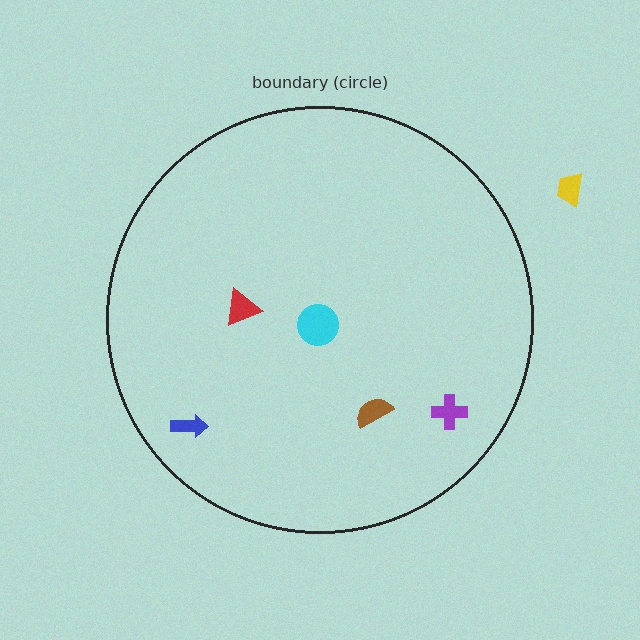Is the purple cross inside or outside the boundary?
Inside.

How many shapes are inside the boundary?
5 inside, 1 outside.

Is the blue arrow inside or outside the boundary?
Inside.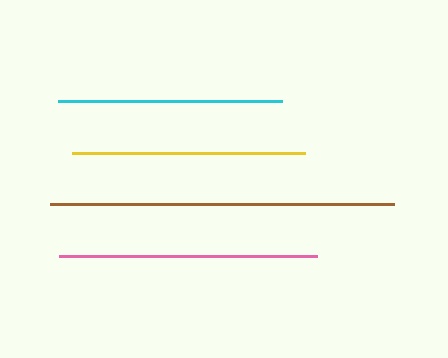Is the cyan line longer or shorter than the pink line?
The pink line is longer than the cyan line.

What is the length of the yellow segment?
The yellow segment is approximately 233 pixels long.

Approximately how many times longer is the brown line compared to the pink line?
The brown line is approximately 1.3 times the length of the pink line.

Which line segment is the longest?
The brown line is the longest at approximately 344 pixels.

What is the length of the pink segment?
The pink segment is approximately 257 pixels long.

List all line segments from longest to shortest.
From longest to shortest: brown, pink, yellow, cyan.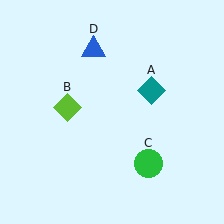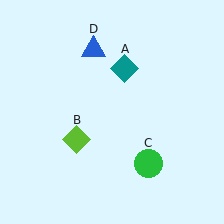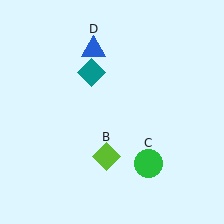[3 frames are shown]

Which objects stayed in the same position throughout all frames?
Green circle (object C) and blue triangle (object D) remained stationary.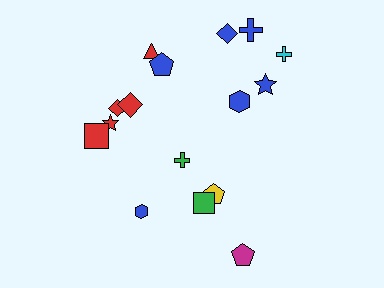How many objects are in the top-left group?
There are 5 objects.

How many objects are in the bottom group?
There are 4 objects.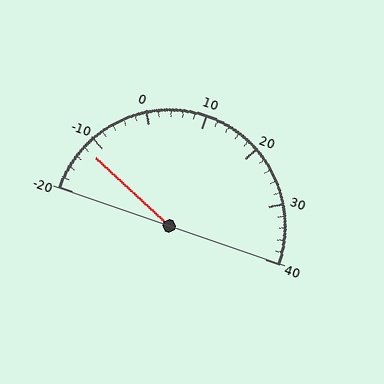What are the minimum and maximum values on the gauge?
The gauge ranges from -20 to 40.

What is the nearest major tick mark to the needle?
The nearest major tick mark is -10.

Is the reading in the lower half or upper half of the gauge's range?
The reading is in the lower half of the range (-20 to 40).